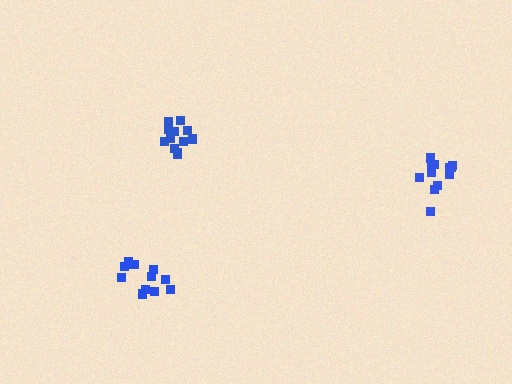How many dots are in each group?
Group 1: 12 dots, Group 2: 12 dots, Group 3: 12 dots (36 total).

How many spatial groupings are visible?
There are 3 spatial groupings.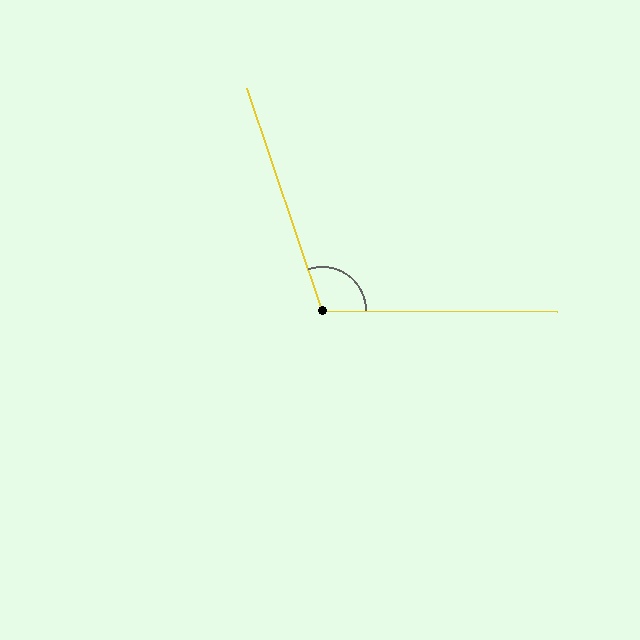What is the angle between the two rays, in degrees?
Approximately 109 degrees.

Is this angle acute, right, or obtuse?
It is obtuse.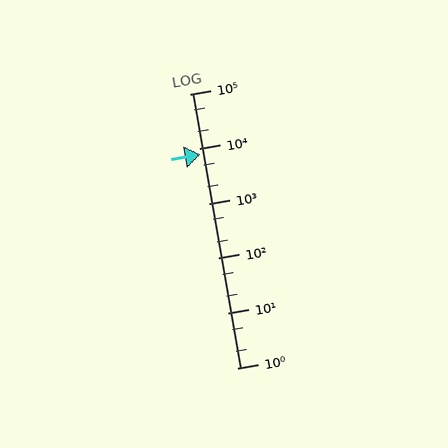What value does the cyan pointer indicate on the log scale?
The pointer indicates approximately 7700.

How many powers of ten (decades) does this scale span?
The scale spans 5 decades, from 1 to 100000.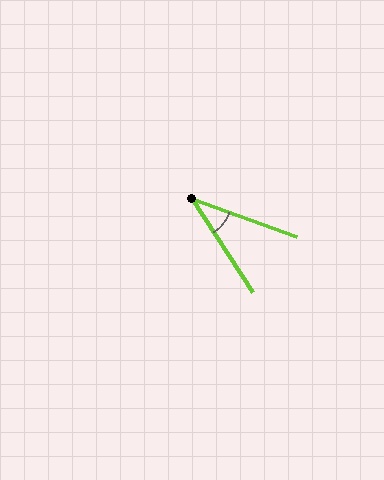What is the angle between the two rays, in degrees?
Approximately 37 degrees.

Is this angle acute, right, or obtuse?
It is acute.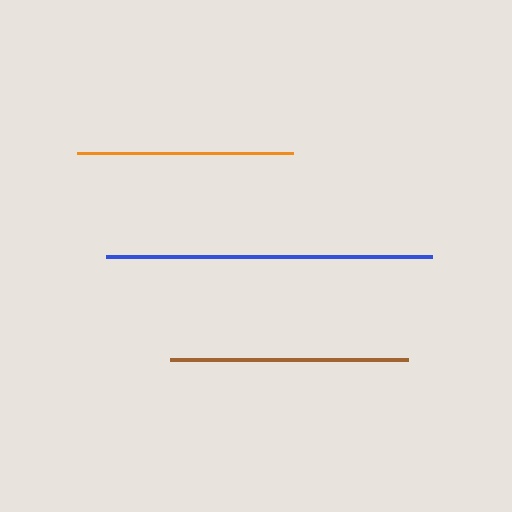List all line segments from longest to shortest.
From longest to shortest: blue, brown, orange.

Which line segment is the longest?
The blue line is the longest at approximately 326 pixels.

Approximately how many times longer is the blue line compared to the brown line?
The blue line is approximately 1.4 times the length of the brown line.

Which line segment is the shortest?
The orange line is the shortest at approximately 217 pixels.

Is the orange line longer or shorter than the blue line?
The blue line is longer than the orange line.